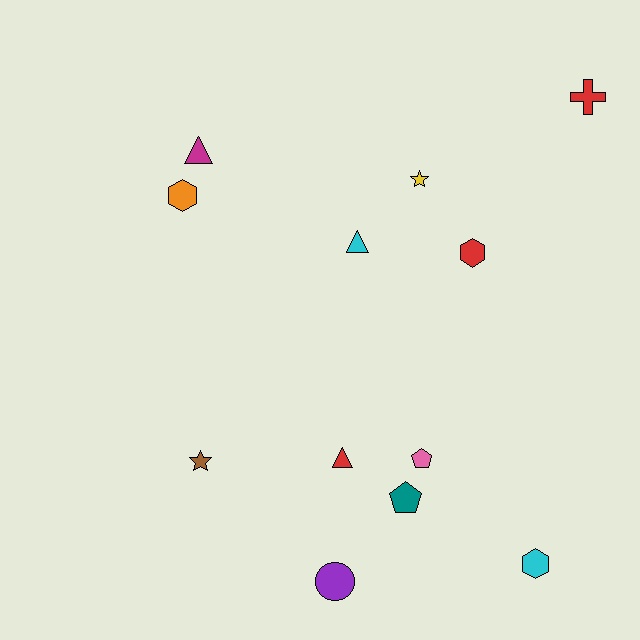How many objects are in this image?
There are 12 objects.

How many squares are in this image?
There are no squares.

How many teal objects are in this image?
There is 1 teal object.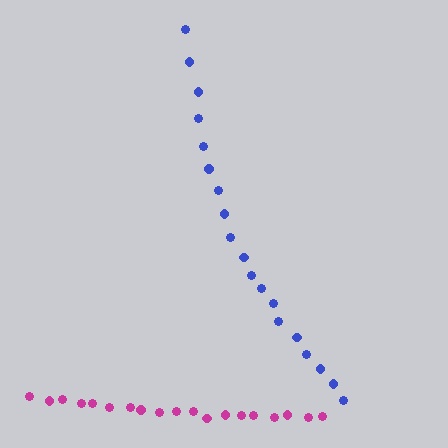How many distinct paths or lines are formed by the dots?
There are 2 distinct paths.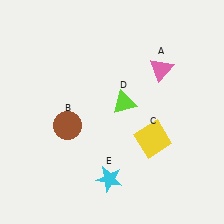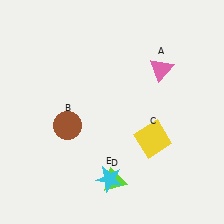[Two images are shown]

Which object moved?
The lime triangle (D) moved down.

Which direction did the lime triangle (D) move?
The lime triangle (D) moved down.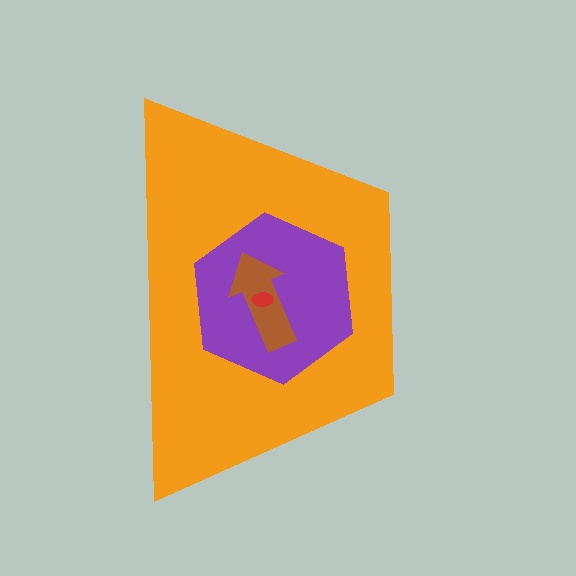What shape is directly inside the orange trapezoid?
The purple hexagon.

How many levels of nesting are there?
4.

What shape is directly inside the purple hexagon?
The brown arrow.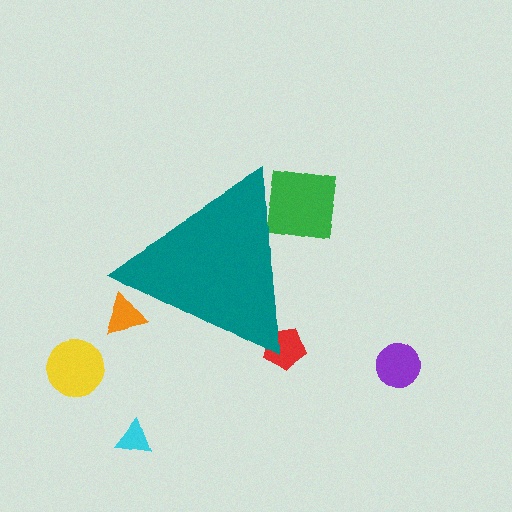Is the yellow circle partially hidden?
No, the yellow circle is fully visible.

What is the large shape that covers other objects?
A teal triangle.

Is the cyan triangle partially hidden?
No, the cyan triangle is fully visible.